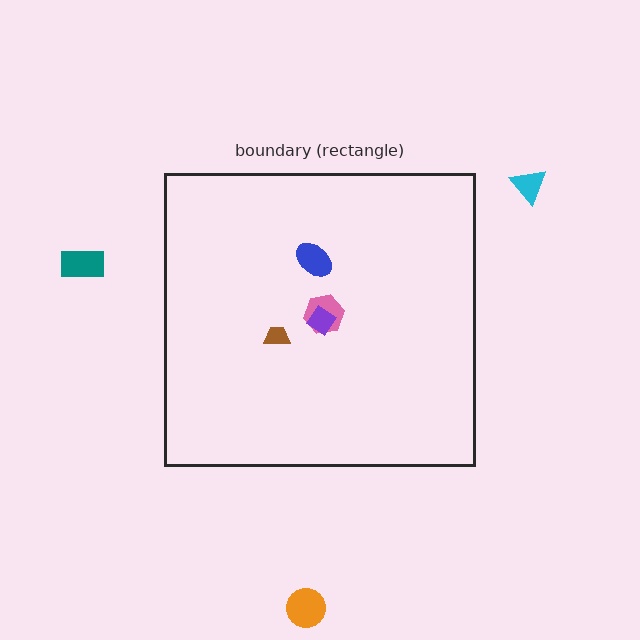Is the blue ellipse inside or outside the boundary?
Inside.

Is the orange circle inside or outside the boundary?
Outside.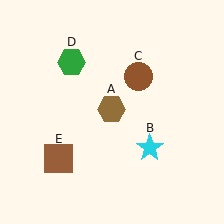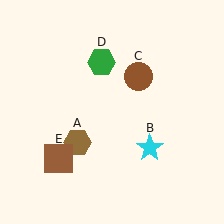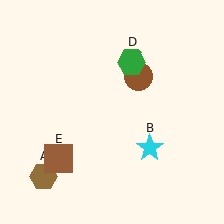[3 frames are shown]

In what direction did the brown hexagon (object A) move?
The brown hexagon (object A) moved down and to the left.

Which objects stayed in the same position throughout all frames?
Cyan star (object B) and brown circle (object C) and brown square (object E) remained stationary.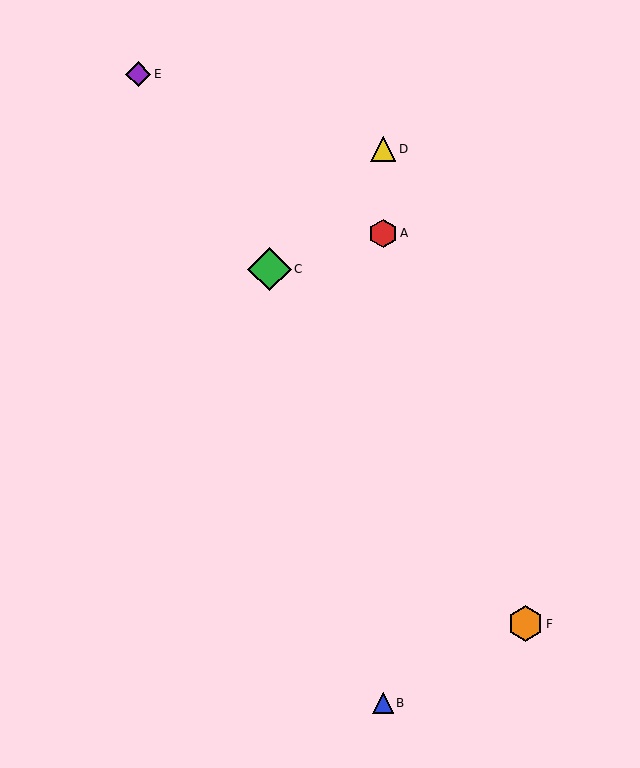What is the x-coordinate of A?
Object A is at x≈383.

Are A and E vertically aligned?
No, A is at x≈383 and E is at x≈138.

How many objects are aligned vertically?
3 objects (A, B, D) are aligned vertically.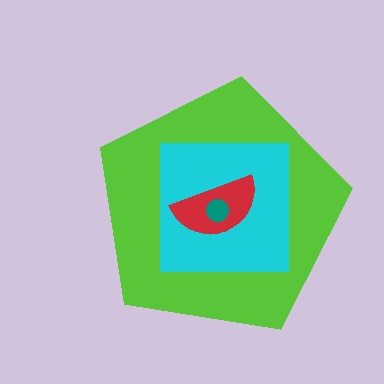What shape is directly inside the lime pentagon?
The cyan square.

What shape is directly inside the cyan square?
The red semicircle.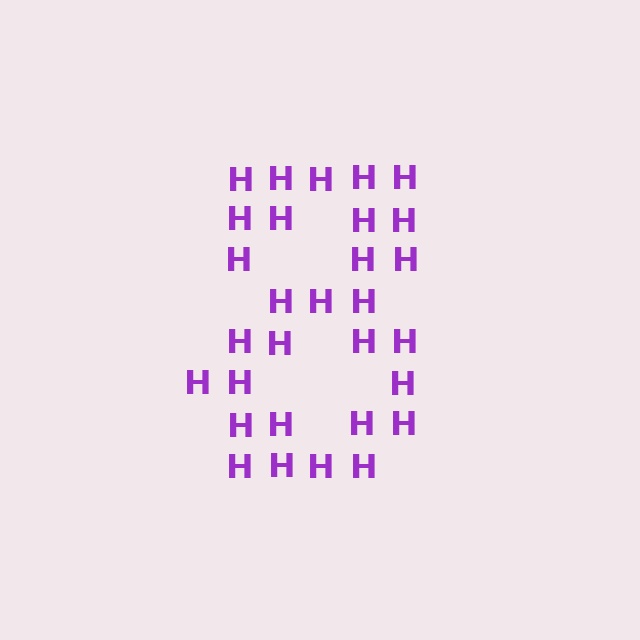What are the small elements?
The small elements are letter H's.